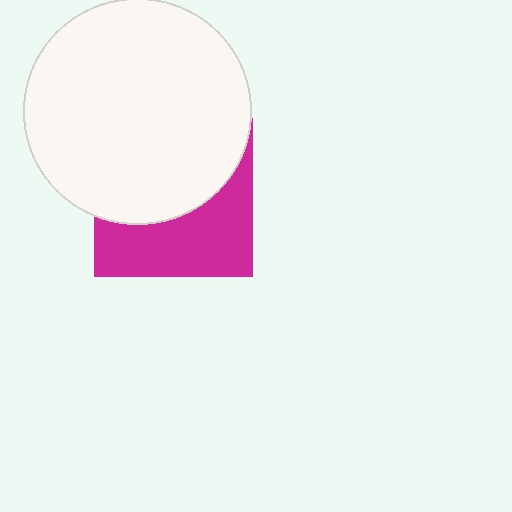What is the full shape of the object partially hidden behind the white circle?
The partially hidden object is a magenta square.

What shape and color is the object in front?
The object in front is a white circle.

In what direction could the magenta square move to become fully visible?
The magenta square could move down. That would shift it out from behind the white circle entirely.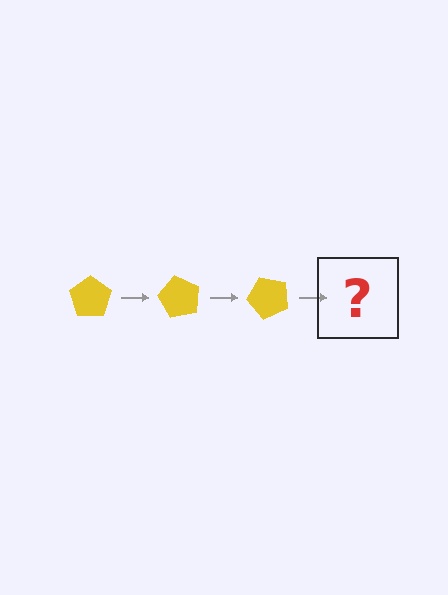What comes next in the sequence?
The next element should be a yellow pentagon rotated 180 degrees.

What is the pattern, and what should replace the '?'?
The pattern is that the pentagon rotates 60 degrees each step. The '?' should be a yellow pentagon rotated 180 degrees.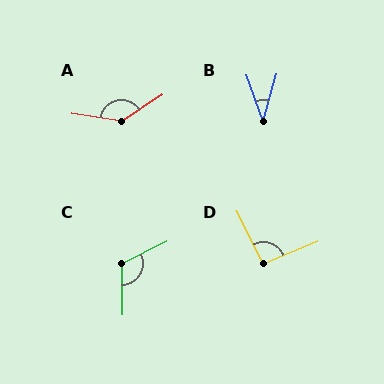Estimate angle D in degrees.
Approximately 95 degrees.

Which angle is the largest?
A, at approximately 137 degrees.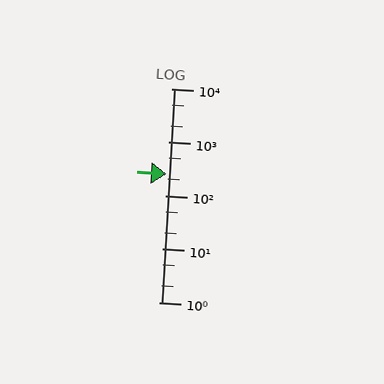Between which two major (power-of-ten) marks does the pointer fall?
The pointer is between 100 and 1000.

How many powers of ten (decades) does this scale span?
The scale spans 4 decades, from 1 to 10000.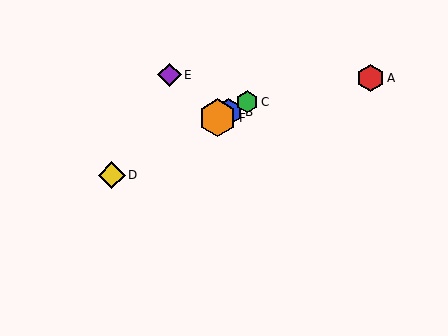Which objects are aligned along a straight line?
Objects B, C, D, F are aligned along a straight line.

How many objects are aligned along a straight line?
4 objects (B, C, D, F) are aligned along a straight line.